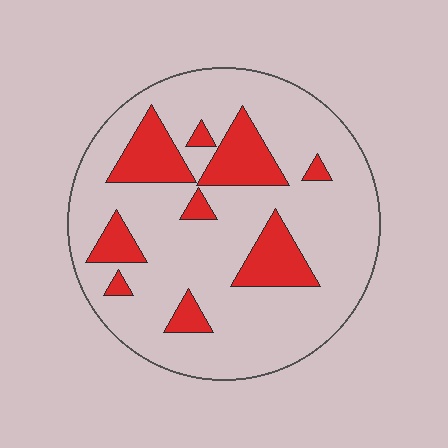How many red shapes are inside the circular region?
9.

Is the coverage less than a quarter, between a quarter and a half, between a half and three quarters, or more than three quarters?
Less than a quarter.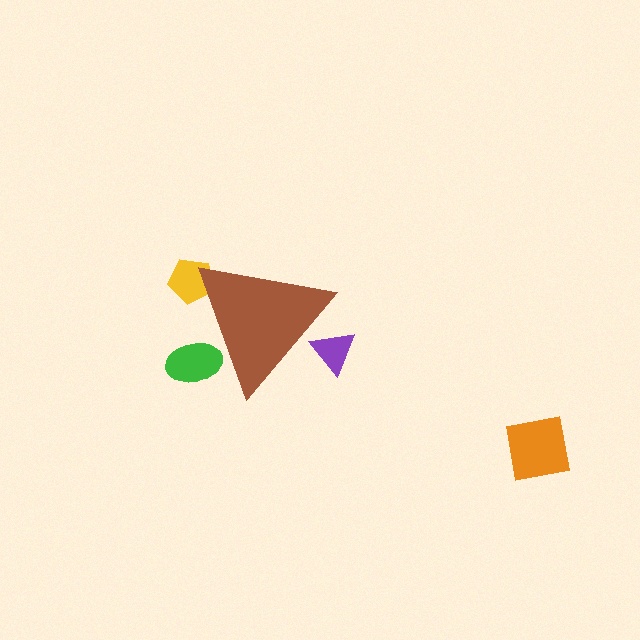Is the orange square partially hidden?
No, the orange square is fully visible.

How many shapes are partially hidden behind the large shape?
3 shapes are partially hidden.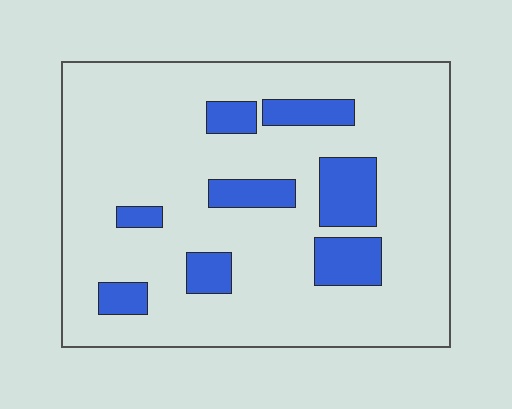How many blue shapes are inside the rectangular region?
8.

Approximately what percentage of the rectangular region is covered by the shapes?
Approximately 15%.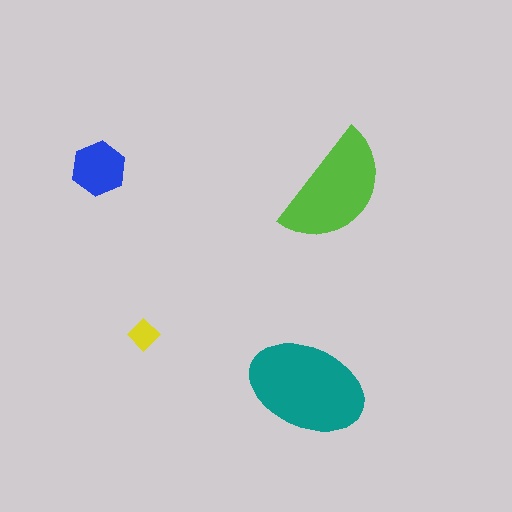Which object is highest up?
The blue hexagon is topmost.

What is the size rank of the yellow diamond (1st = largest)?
4th.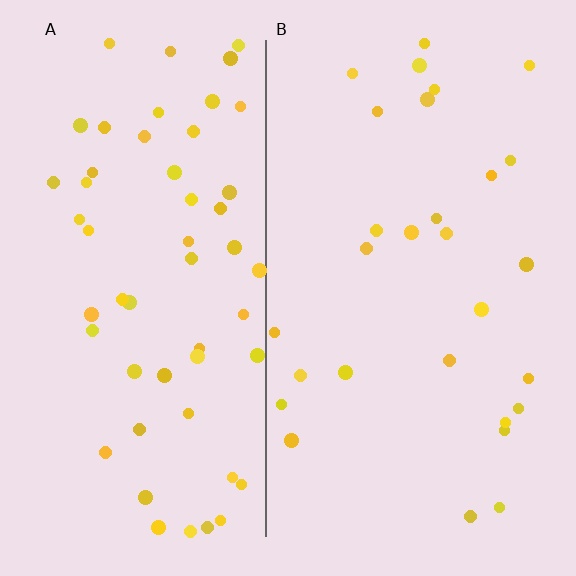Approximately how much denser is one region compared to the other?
Approximately 1.9× — region A over region B.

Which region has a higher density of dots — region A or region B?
A (the left).